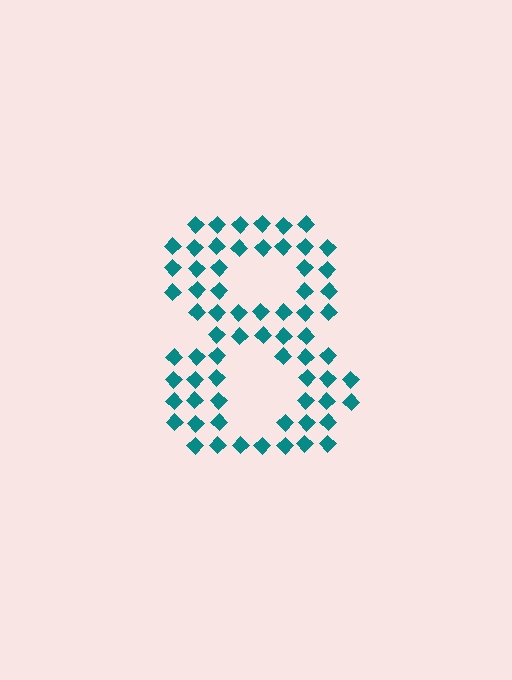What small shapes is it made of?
It is made of small diamonds.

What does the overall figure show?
The overall figure shows the digit 8.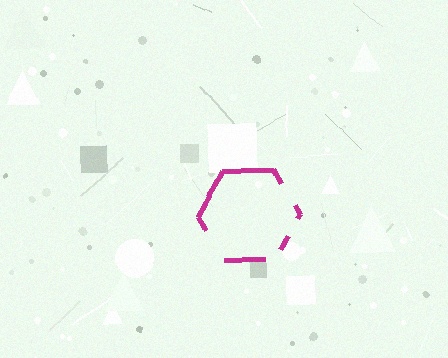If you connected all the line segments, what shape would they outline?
They would outline a hexagon.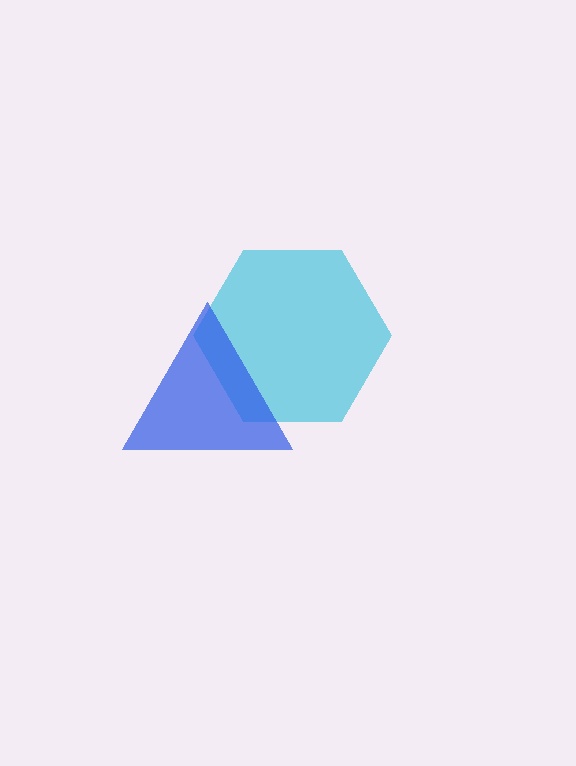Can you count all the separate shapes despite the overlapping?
Yes, there are 2 separate shapes.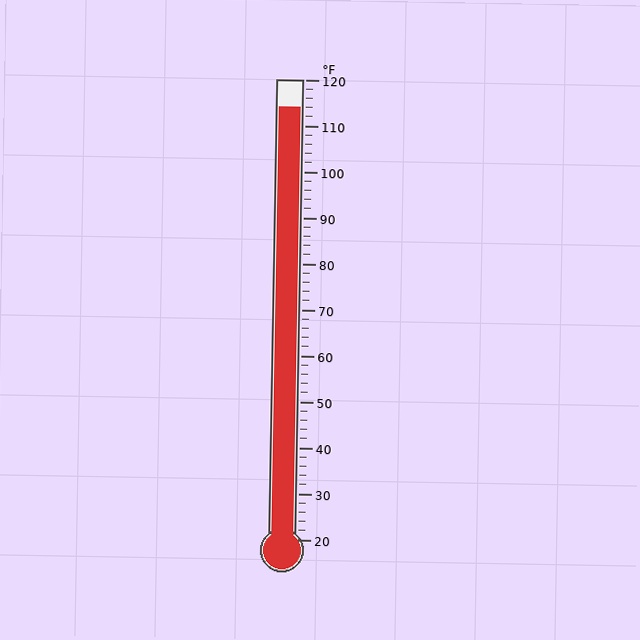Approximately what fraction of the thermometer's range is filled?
The thermometer is filled to approximately 95% of its range.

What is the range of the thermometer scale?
The thermometer scale ranges from 20°F to 120°F.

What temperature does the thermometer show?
The thermometer shows approximately 114°F.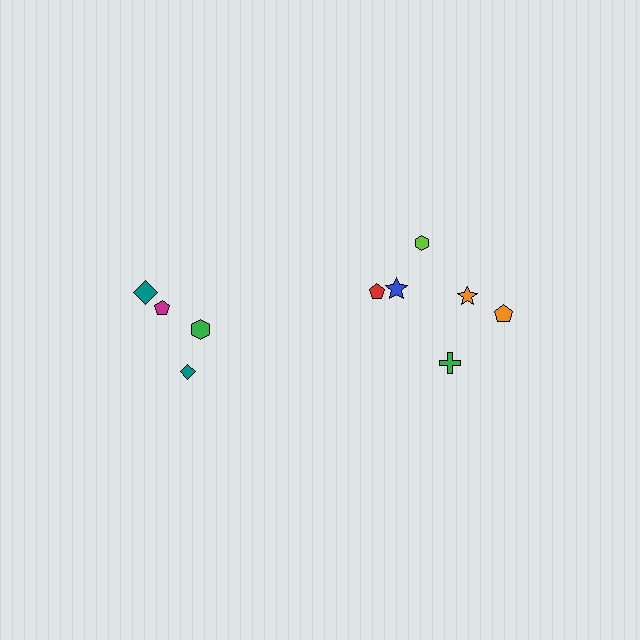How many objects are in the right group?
There are 6 objects.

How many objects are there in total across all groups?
There are 10 objects.